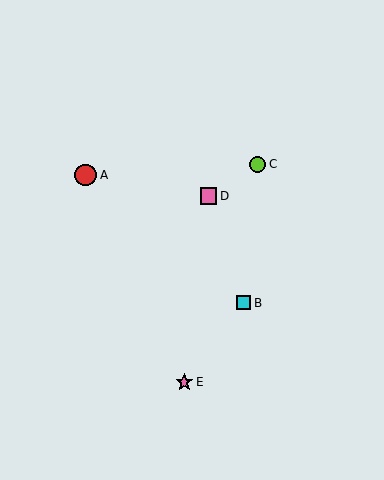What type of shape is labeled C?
Shape C is a lime circle.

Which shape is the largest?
The red circle (labeled A) is the largest.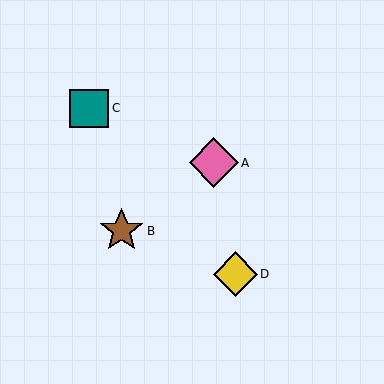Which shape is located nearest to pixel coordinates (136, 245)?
The brown star (labeled B) at (122, 231) is nearest to that location.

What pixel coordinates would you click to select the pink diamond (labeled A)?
Click at (214, 163) to select the pink diamond A.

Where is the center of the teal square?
The center of the teal square is at (89, 108).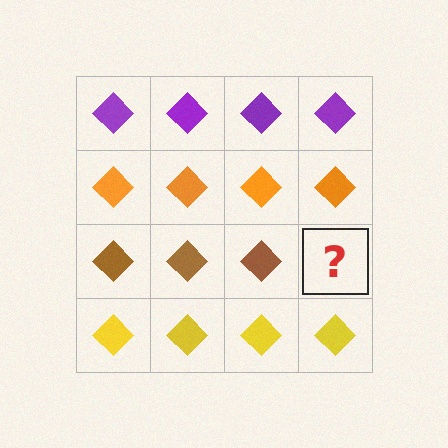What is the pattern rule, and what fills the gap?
The rule is that each row has a consistent color. The gap should be filled with a brown diamond.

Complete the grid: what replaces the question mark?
The question mark should be replaced with a brown diamond.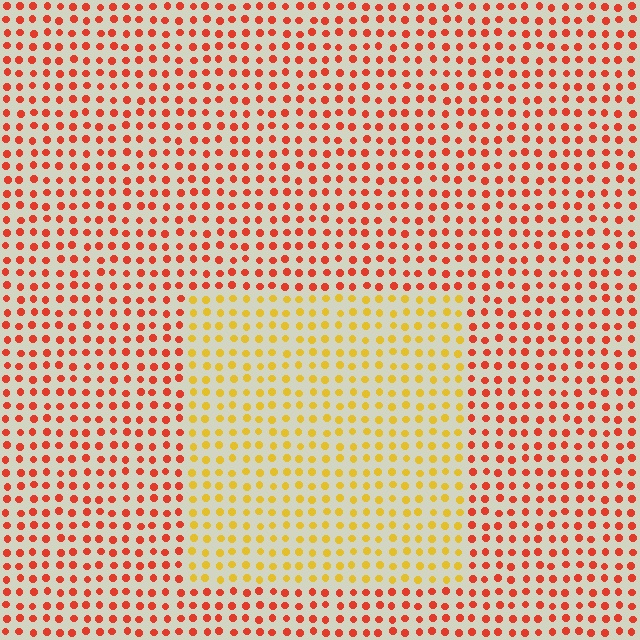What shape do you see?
I see a rectangle.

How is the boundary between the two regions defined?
The boundary is defined purely by a slight shift in hue (about 44 degrees). Spacing, size, and orientation are identical on both sides.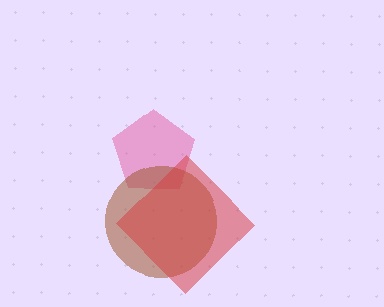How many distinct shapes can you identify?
There are 3 distinct shapes: a pink pentagon, a brown circle, a red diamond.